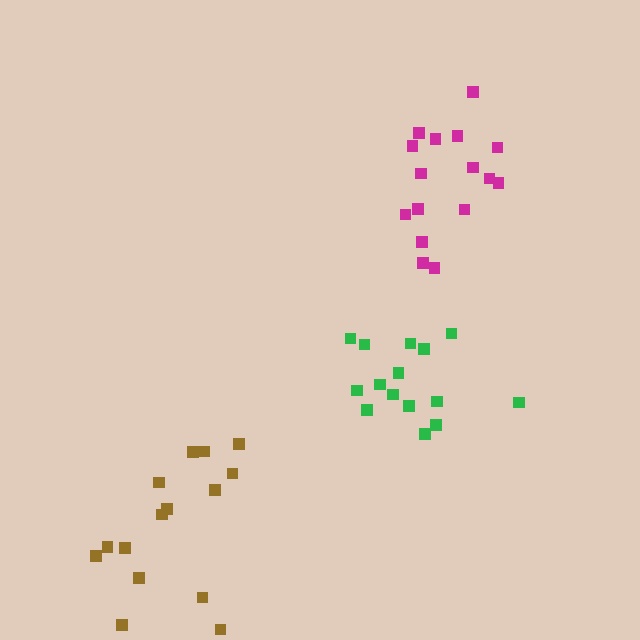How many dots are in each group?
Group 1: 16 dots, Group 2: 15 dots, Group 3: 15 dots (46 total).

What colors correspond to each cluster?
The clusters are colored: magenta, green, brown.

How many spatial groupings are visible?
There are 3 spatial groupings.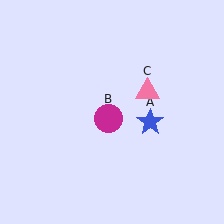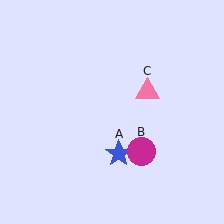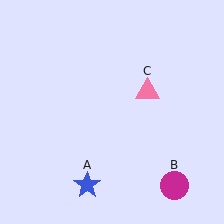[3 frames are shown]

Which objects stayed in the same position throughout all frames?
Pink triangle (object C) remained stationary.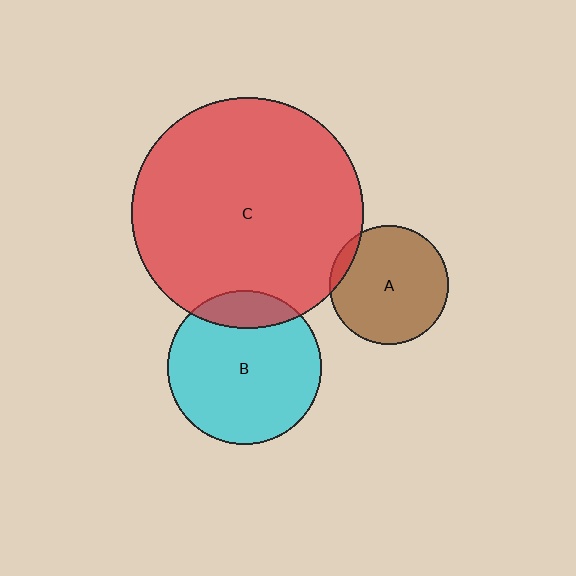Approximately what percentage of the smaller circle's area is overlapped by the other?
Approximately 5%.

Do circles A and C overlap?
Yes.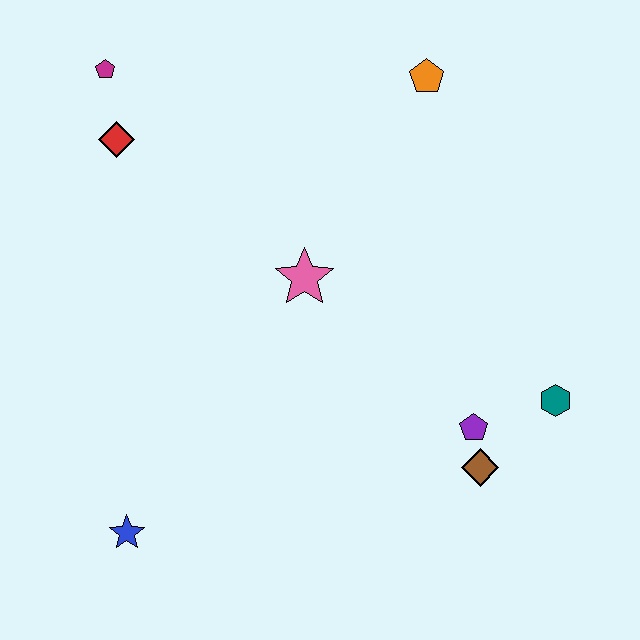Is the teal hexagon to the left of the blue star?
No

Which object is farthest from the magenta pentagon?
The teal hexagon is farthest from the magenta pentagon.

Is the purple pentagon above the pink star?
No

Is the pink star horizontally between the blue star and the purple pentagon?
Yes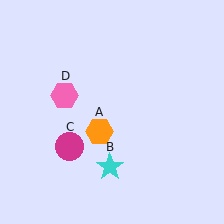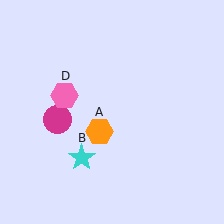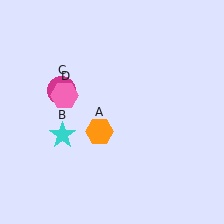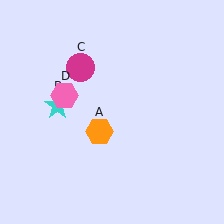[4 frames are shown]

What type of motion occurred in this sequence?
The cyan star (object B), magenta circle (object C) rotated clockwise around the center of the scene.